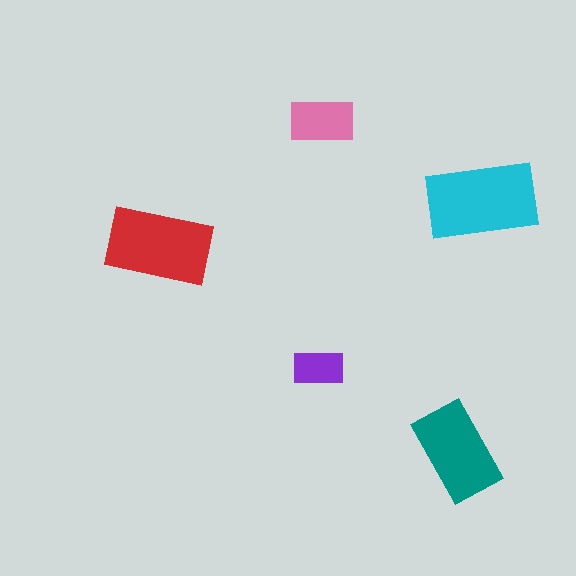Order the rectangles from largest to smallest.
the cyan one, the red one, the teal one, the pink one, the purple one.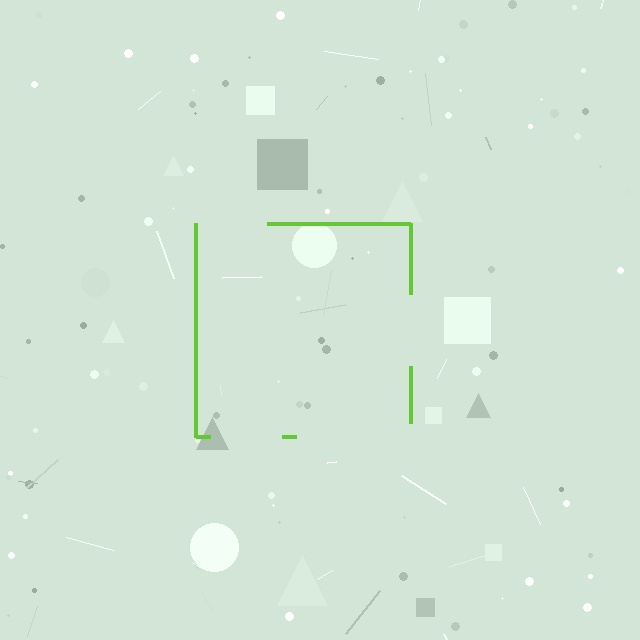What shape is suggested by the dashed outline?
The dashed outline suggests a square.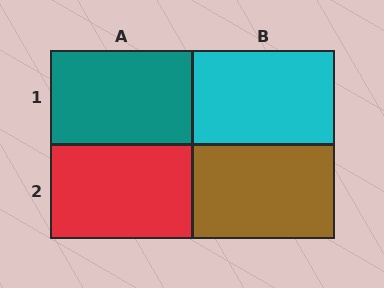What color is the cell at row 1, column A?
Teal.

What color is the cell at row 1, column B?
Cyan.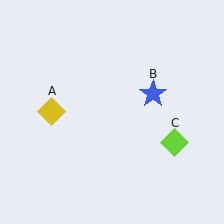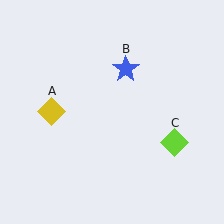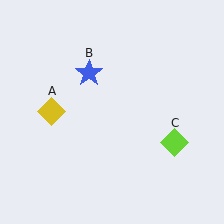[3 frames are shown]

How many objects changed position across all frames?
1 object changed position: blue star (object B).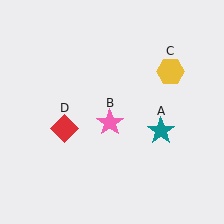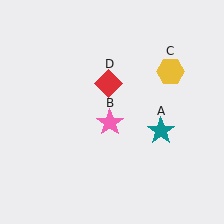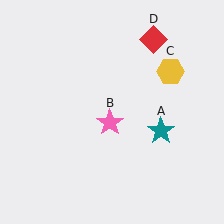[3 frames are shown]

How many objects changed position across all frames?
1 object changed position: red diamond (object D).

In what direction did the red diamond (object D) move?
The red diamond (object D) moved up and to the right.